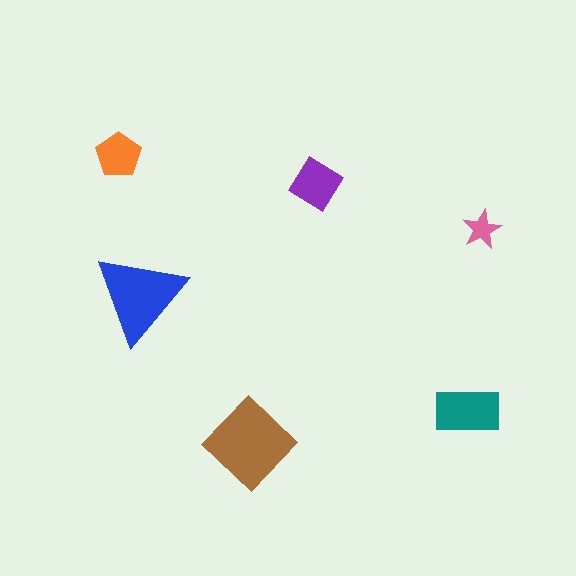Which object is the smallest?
The pink star.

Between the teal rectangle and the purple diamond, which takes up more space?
The teal rectangle.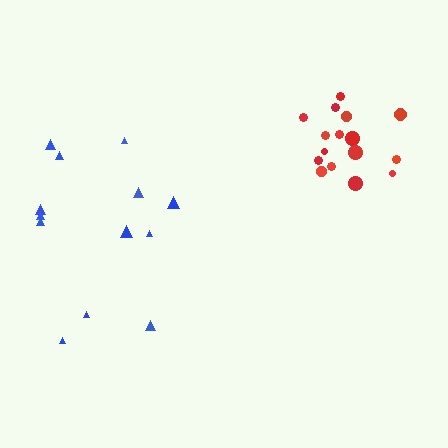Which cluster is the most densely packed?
Red.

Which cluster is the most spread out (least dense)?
Blue.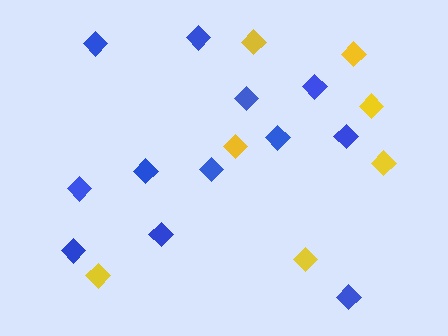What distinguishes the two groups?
There are 2 groups: one group of blue diamonds (12) and one group of yellow diamonds (7).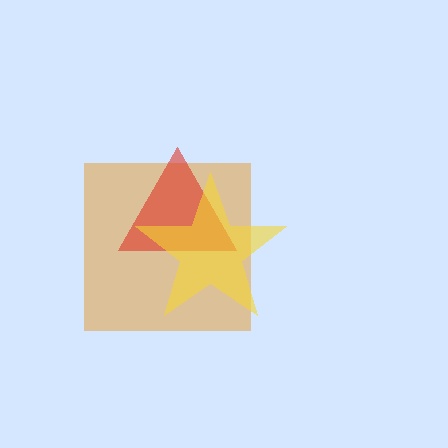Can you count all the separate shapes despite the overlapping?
Yes, there are 3 separate shapes.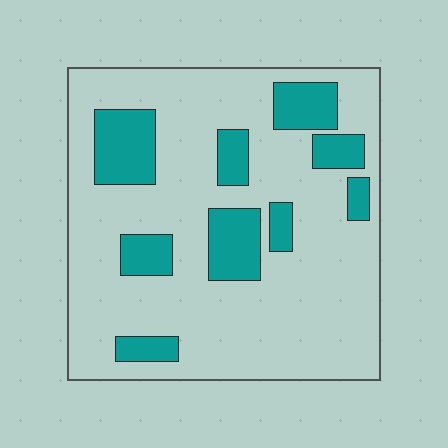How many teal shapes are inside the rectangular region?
9.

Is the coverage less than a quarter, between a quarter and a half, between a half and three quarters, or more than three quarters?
Less than a quarter.